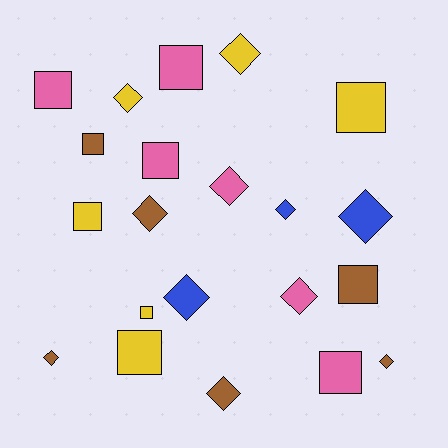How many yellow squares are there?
There are 4 yellow squares.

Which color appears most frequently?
Yellow, with 6 objects.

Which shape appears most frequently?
Diamond, with 11 objects.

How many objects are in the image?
There are 21 objects.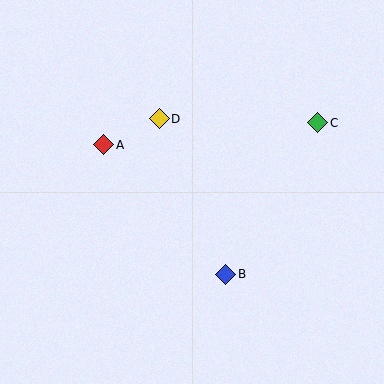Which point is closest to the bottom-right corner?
Point B is closest to the bottom-right corner.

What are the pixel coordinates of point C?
Point C is at (318, 123).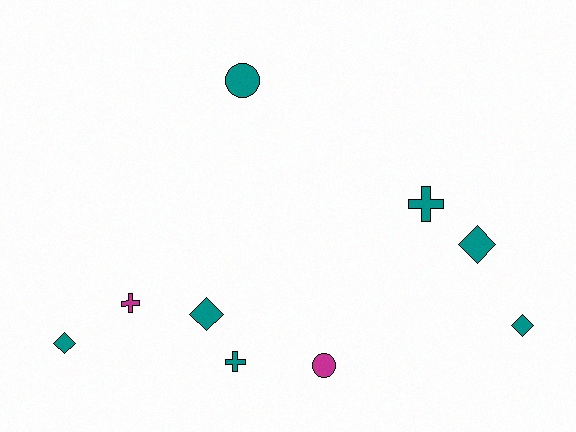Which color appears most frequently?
Teal, with 7 objects.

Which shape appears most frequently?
Diamond, with 4 objects.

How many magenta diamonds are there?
There are no magenta diamonds.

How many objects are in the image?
There are 9 objects.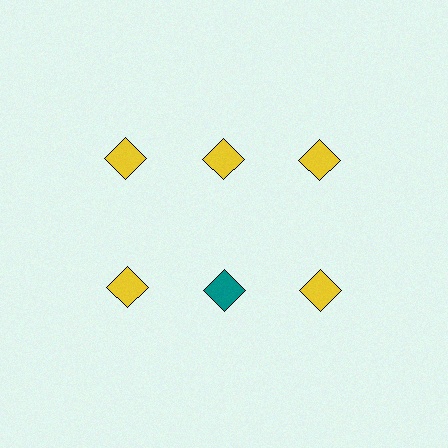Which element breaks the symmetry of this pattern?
The teal diamond in the second row, second from left column breaks the symmetry. All other shapes are yellow diamonds.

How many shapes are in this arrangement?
There are 6 shapes arranged in a grid pattern.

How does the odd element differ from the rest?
It has a different color: teal instead of yellow.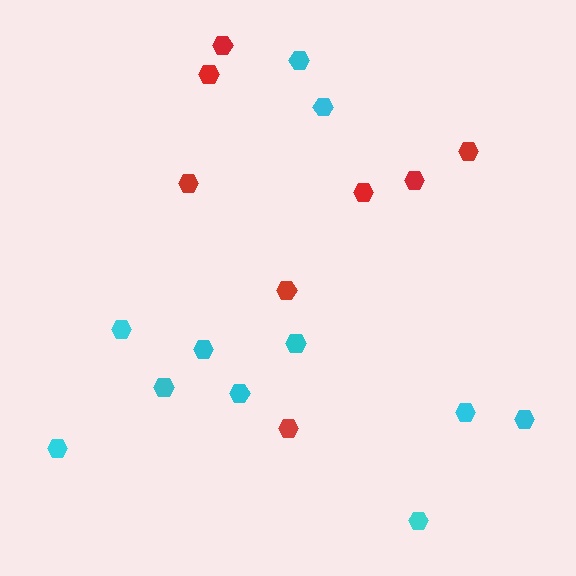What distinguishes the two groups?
There are 2 groups: one group of cyan hexagons (11) and one group of red hexagons (8).